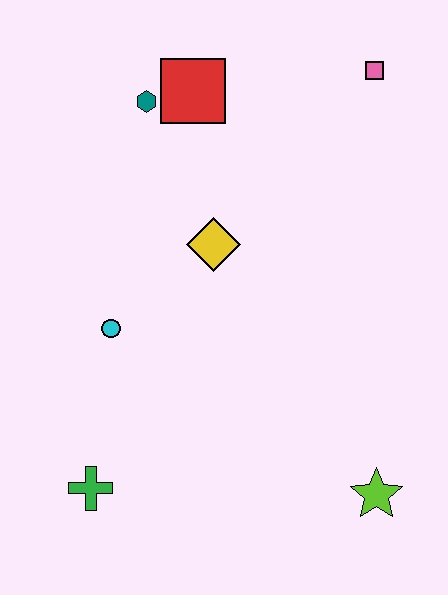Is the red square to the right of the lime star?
No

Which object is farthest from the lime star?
The teal hexagon is farthest from the lime star.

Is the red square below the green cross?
No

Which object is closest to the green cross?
The cyan circle is closest to the green cross.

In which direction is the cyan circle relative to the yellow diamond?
The cyan circle is to the left of the yellow diamond.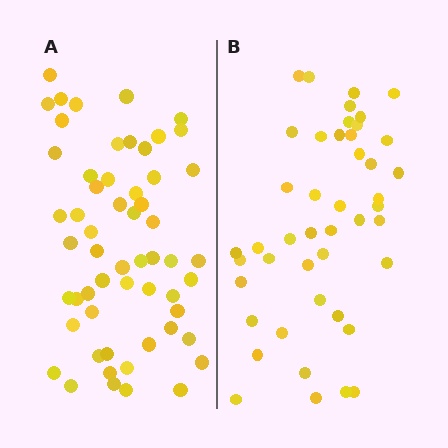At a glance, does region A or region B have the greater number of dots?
Region A (the left region) has more dots.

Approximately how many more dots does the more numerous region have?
Region A has roughly 12 or so more dots than region B.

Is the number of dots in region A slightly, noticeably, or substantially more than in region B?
Region A has noticeably more, but not dramatically so. The ratio is roughly 1.3 to 1.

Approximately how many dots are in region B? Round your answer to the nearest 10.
About 40 dots. (The exact count is 45, which rounds to 40.)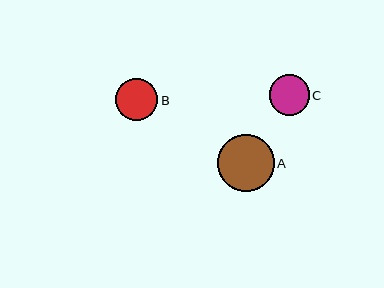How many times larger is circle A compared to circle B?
Circle A is approximately 1.4 times the size of circle B.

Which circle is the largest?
Circle A is the largest with a size of approximately 57 pixels.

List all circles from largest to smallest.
From largest to smallest: A, B, C.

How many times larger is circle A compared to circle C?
Circle A is approximately 1.4 times the size of circle C.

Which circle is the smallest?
Circle C is the smallest with a size of approximately 40 pixels.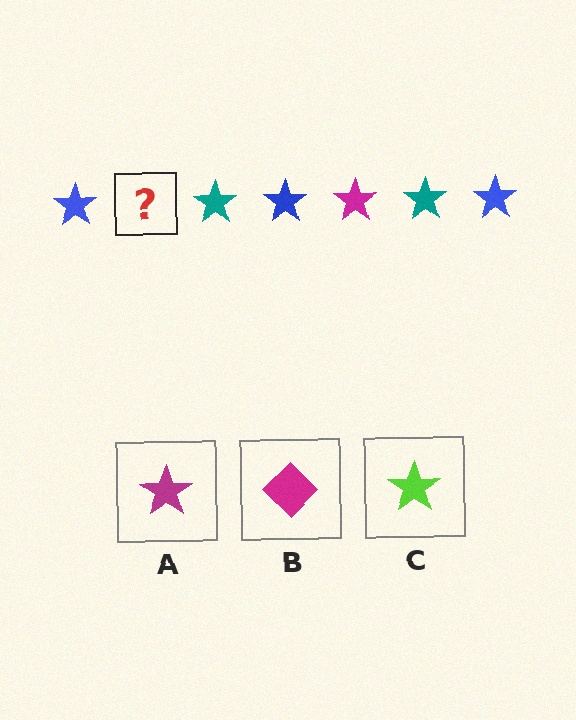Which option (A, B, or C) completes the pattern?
A.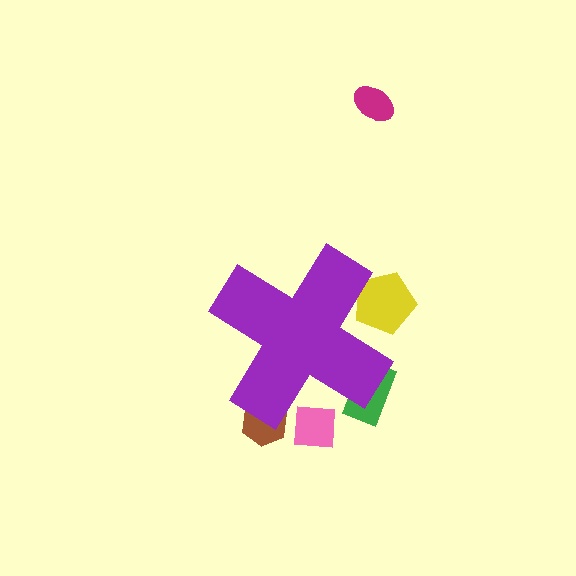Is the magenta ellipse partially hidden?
No, the magenta ellipse is fully visible.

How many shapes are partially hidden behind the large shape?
4 shapes are partially hidden.